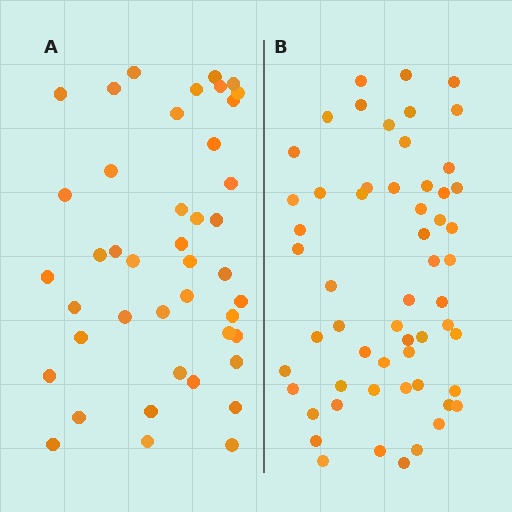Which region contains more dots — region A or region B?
Region B (the right region) has more dots.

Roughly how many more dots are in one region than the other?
Region B has approximately 15 more dots than region A.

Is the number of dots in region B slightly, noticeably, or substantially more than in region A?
Region B has noticeably more, but not dramatically so. The ratio is roughly 1.3 to 1.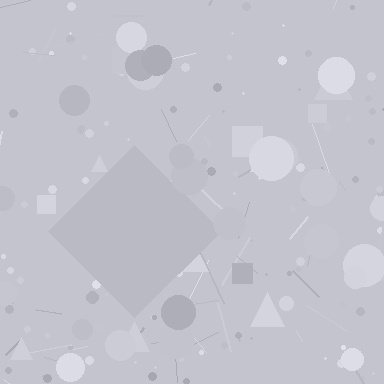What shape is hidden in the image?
A diamond is hidden in the image.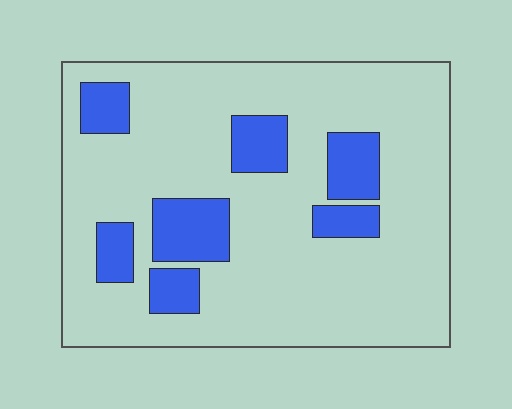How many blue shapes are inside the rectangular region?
7.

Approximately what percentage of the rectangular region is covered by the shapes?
Approximately 20%.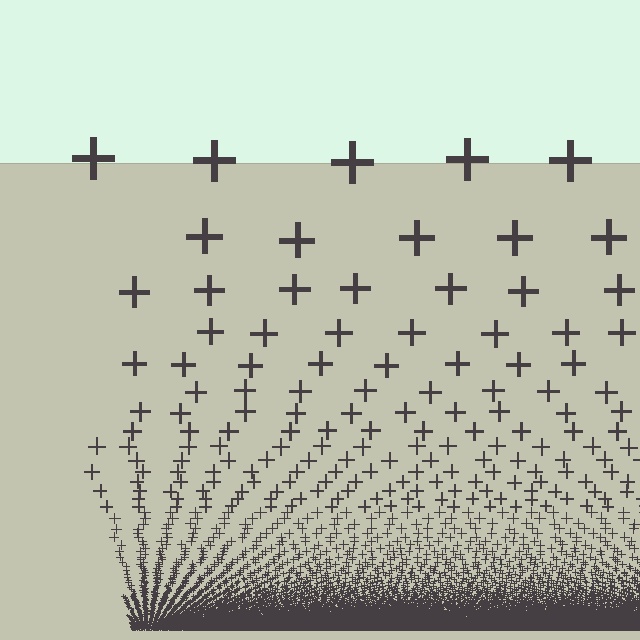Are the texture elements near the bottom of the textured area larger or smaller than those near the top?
Smaller. The gradient is inverted — elements near the bottom are smaller and denser.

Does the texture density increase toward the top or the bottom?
Density increases toward the bottom.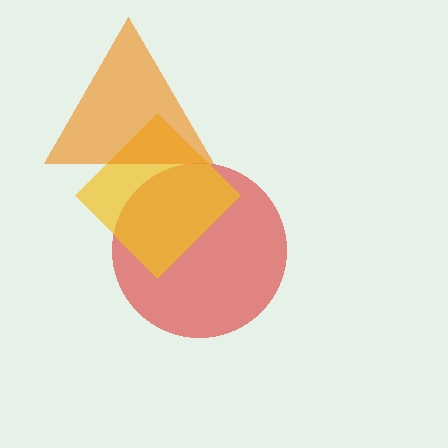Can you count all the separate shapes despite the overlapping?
Yes, there are 3 separate shapes.